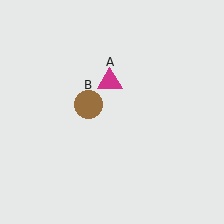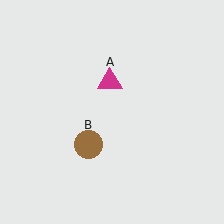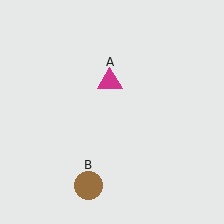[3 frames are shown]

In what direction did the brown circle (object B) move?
The brown circle (object B) moved down.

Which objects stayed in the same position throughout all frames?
Magenta triangle (object A) remained stationary.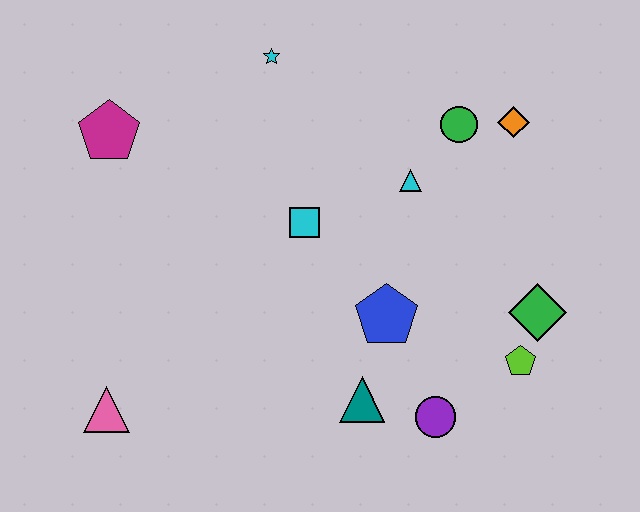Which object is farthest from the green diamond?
The magenta pentagon is farthest from the green diamond.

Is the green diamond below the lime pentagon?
No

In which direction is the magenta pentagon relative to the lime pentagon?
The magenta pentagon is to the left of the lime pentagon.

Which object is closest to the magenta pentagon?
The cyan star is closest to the magenta pentagon.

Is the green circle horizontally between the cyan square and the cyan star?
No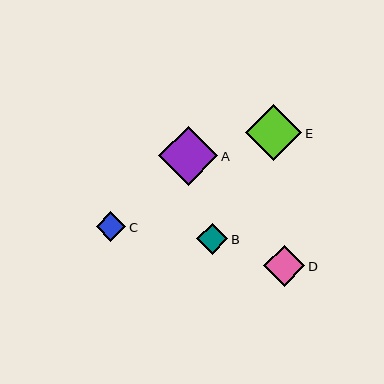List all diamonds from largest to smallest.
From largest to smallest: A, E, D, B, C.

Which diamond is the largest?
Diamond A is the largest with a size of approximately 59 pixels.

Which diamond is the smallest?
Diamond C is the smallest with a size of approximately 30 pixels.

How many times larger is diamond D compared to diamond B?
Diamond D is approximately 1.3 times the size of diamond B.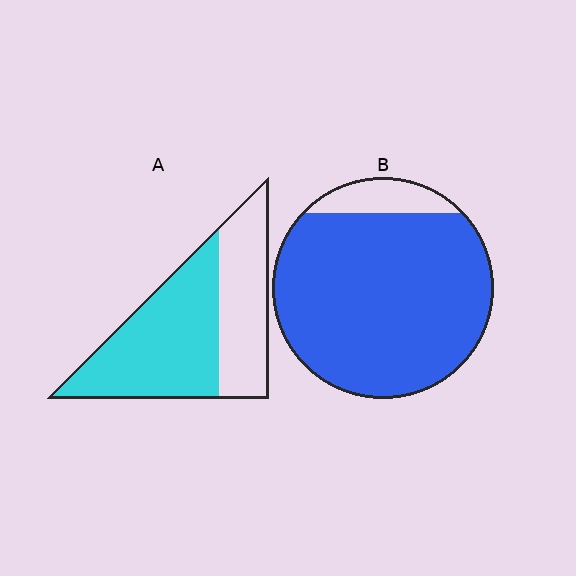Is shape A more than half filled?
Yes.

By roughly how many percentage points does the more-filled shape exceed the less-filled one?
By roughly 30 percentage points (B over A).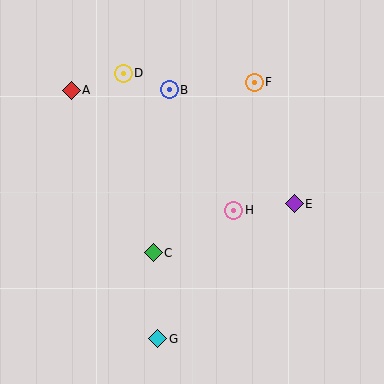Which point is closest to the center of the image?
Point H at (234, 210) is closest to the center.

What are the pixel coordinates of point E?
Point E is at (294, 204).